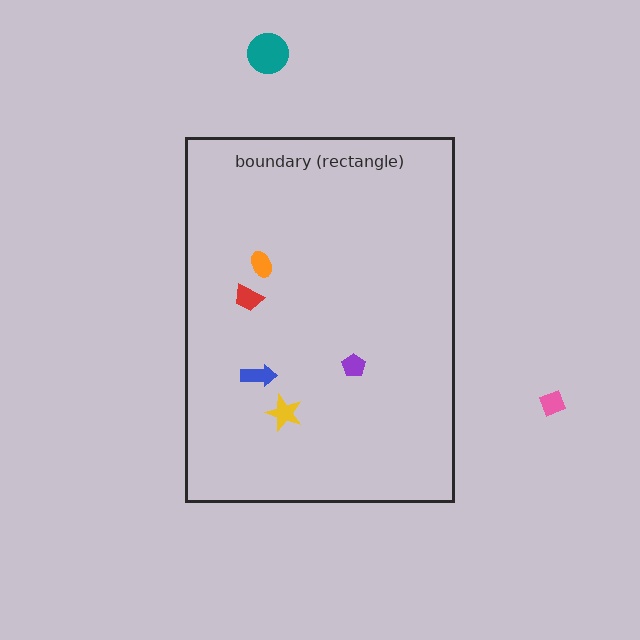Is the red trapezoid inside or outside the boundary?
Inside.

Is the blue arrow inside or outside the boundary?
Inside.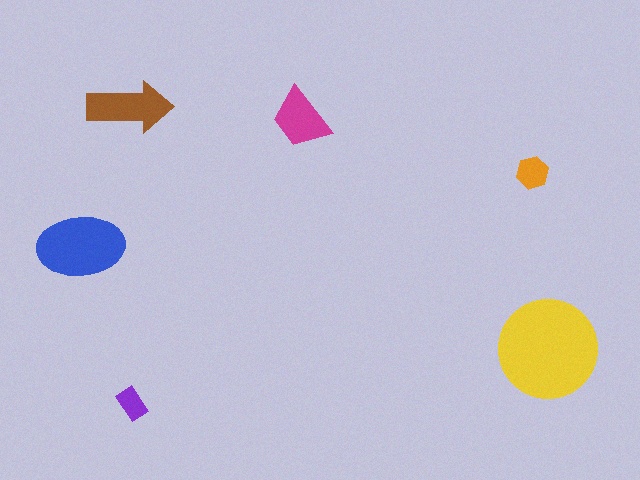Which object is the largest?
The yellow circle.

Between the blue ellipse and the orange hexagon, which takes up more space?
The blue ellipse.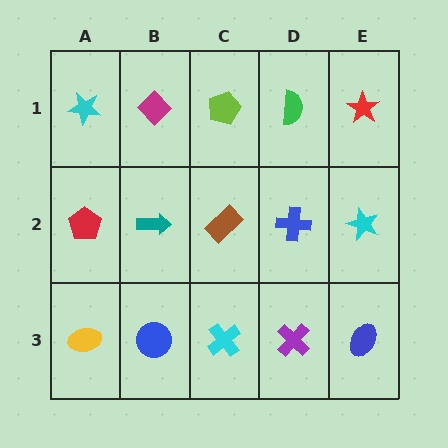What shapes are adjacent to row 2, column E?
A red star (row 1, column E), a blue ellipse (row 3, column E), a blue cross (row 2, column D).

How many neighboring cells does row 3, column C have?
3.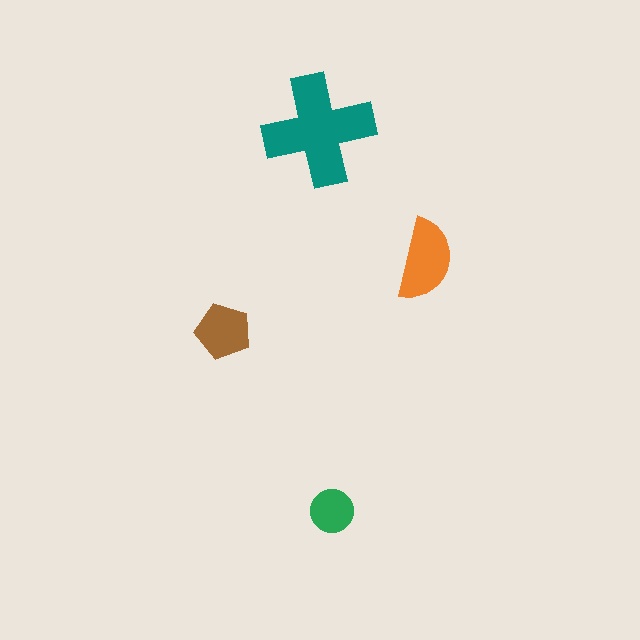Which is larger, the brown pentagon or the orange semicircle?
The orange semicircle.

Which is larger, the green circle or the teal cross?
The teal cross.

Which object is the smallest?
The green circle.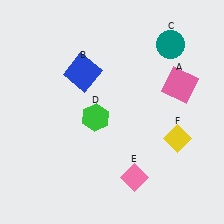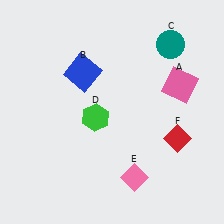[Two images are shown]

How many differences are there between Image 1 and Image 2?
There is 1 difference between the two images.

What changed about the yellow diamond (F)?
In Image 1, F is yellow. In Image 2, it changed to red.